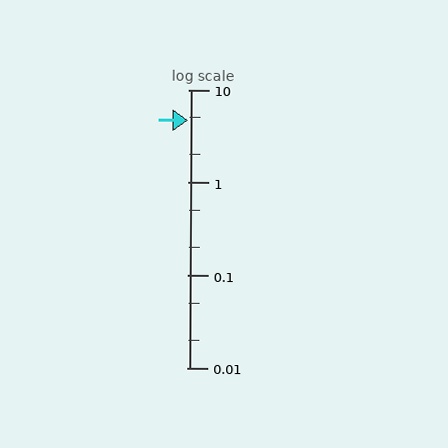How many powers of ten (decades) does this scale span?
The scale spans 3 decades, from 0.01 to 10.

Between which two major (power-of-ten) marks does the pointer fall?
The pointer is between 1 and 10.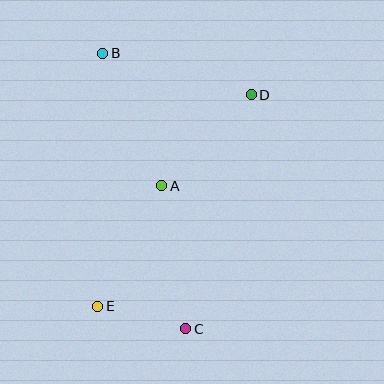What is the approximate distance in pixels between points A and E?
The distance between A and E is approximately 137 pixels.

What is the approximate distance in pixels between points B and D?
The distance between B and D is approximately 154 pixels.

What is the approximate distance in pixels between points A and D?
The distance between A and D is approximately 127 pixels.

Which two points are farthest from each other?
Points B and C are farthest from each other.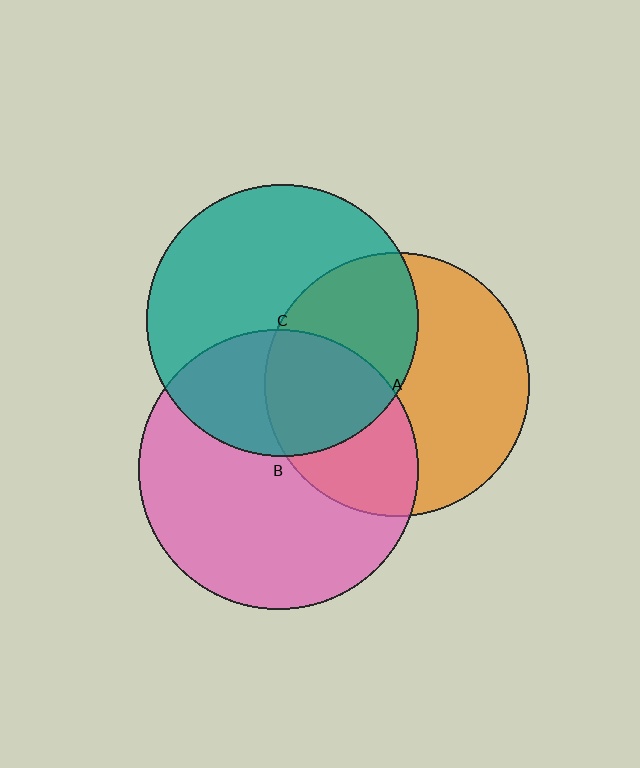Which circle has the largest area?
Circle B (pink).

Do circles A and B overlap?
Yes.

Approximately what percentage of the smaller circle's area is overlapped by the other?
Approximately 35%.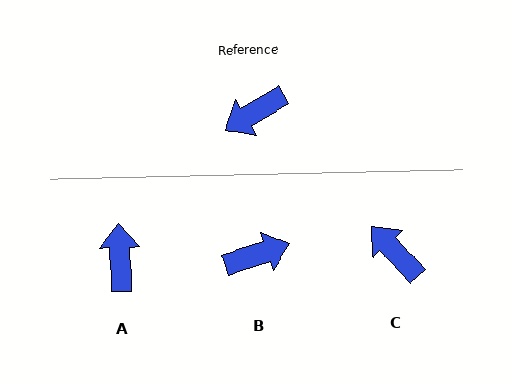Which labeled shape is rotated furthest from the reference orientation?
B, about 167 degrees away.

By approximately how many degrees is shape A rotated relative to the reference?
Approximately 118 degrees clockwise.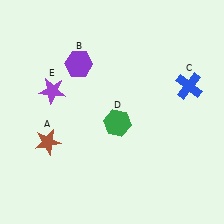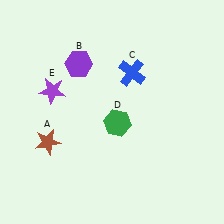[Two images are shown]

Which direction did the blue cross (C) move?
The blue cross (C) moved left.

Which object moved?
The blue cross (C) moved left.